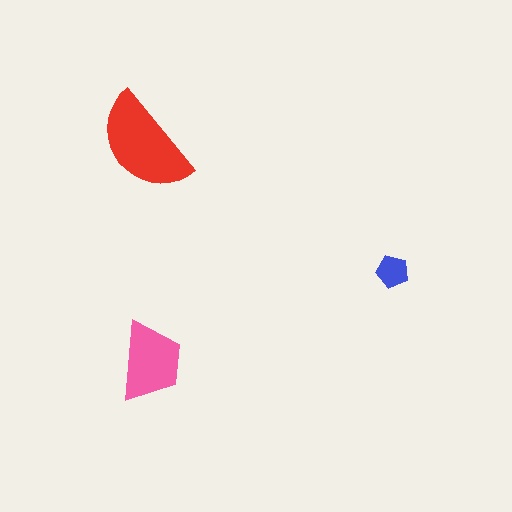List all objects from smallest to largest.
The blue pentagon, the pink trapezoid, the red semicircle.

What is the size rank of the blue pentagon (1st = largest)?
3rd.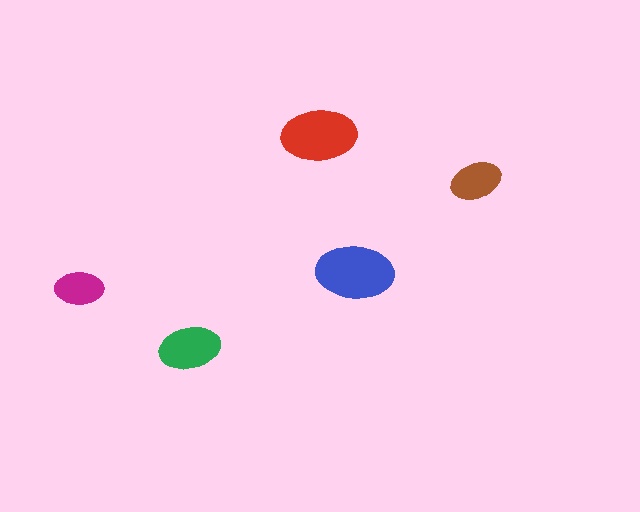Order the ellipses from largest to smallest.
the blue one, the red one, the green one, the brown one, the magenta one.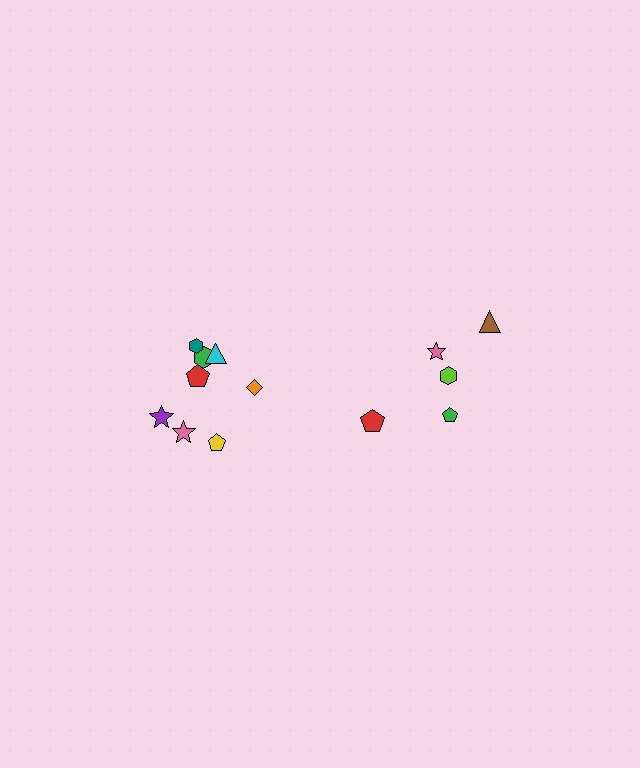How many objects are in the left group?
There are 8 objects.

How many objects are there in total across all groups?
There are 13 objects.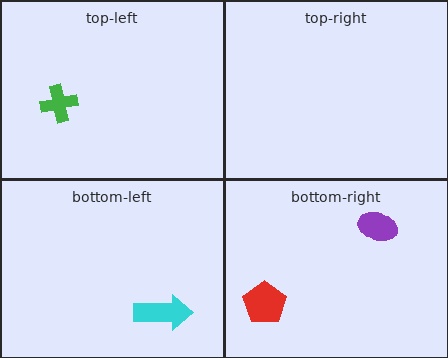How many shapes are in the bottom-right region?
2.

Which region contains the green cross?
The top-left region.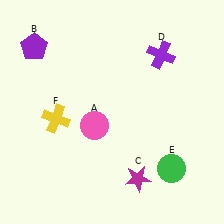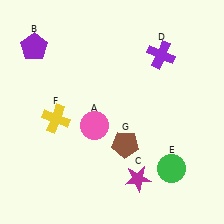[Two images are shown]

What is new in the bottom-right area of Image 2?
A brown pentagon (G) was added in the bottom-right area of Image 2.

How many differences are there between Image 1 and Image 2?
There is 1 difference between the two images.